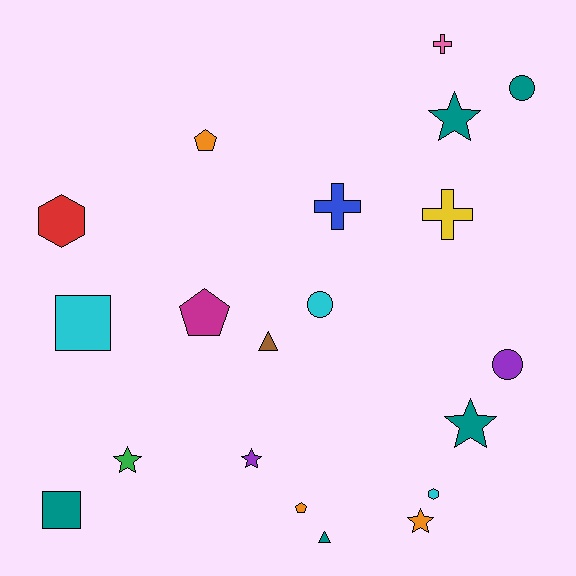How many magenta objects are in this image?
There is 1 magenta object.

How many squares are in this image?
There are 2 squares.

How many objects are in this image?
There are 20 objects.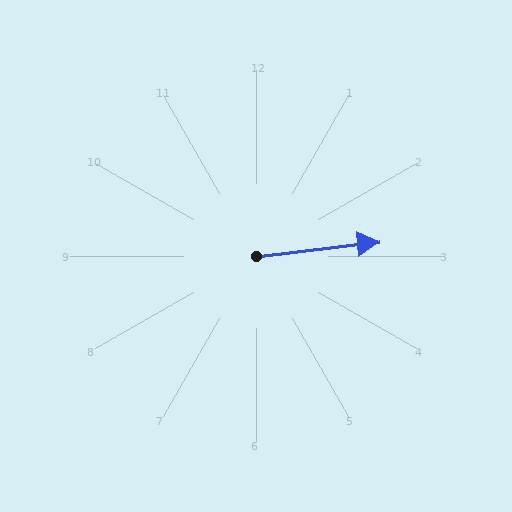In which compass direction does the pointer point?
East.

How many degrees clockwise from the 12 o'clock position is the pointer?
Approximately 83 degrees.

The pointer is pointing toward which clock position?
Roughly 3 o'clock.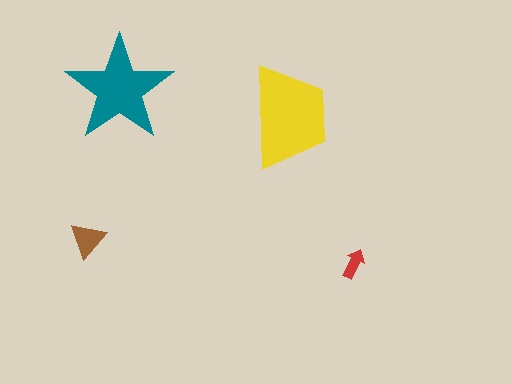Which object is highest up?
The teal star is topmost.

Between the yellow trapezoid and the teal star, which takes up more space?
The yellow trapezoid.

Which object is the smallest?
The red arrow.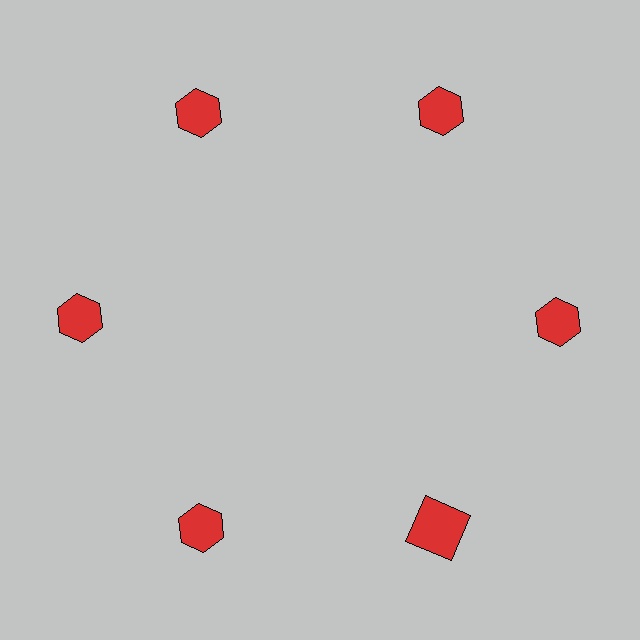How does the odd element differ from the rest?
It has a different shape: square instead of hexagon.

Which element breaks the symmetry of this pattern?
The red square at roughly the 5 o'clock position breaks the symmetry. All other shapes are red hexagons.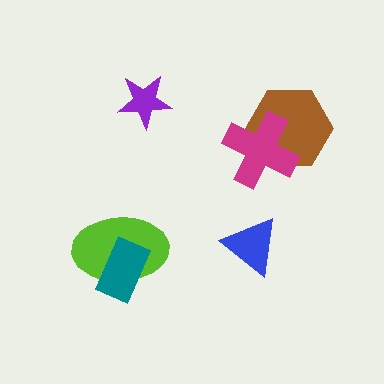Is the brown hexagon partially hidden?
Yes, it is partially covered by another shape.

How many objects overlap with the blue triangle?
0 objects overlap with the blue triangle.